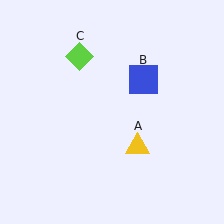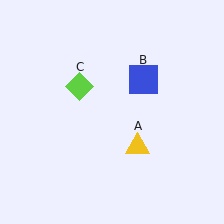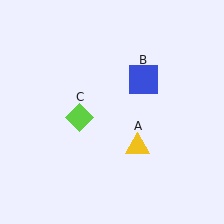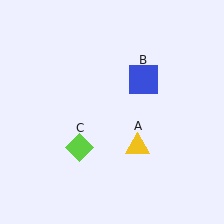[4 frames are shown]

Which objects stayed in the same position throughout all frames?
Yellow triangle (object A) and blue square (object B) remained stationary.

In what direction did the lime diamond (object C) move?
The lime diamond (object C) moved down.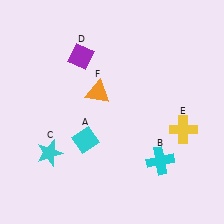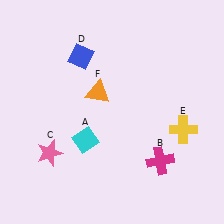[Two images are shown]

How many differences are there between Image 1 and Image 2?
There are 3 differences between the two images.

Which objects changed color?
B changed from cyan to magenta. C changed from cyan to pink. D changed from purple to blue.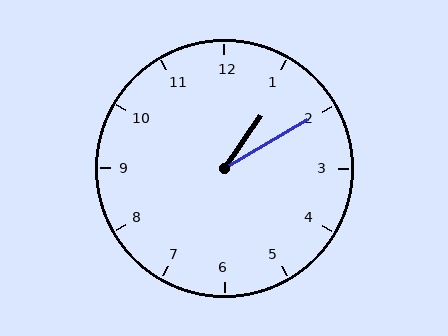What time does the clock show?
1:10.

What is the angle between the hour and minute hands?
Approximately 25 degrees.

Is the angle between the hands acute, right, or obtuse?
It is acute.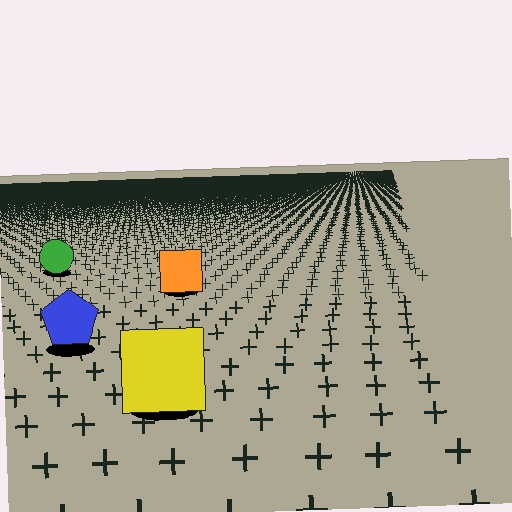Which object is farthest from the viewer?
The green circle is farthest from the viewer. It appears smaller and the ground texture around it is denser.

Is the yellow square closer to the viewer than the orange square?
Yes. The yellow square is closer — you can tell from the texture gradient: the ground texture is coarser near it.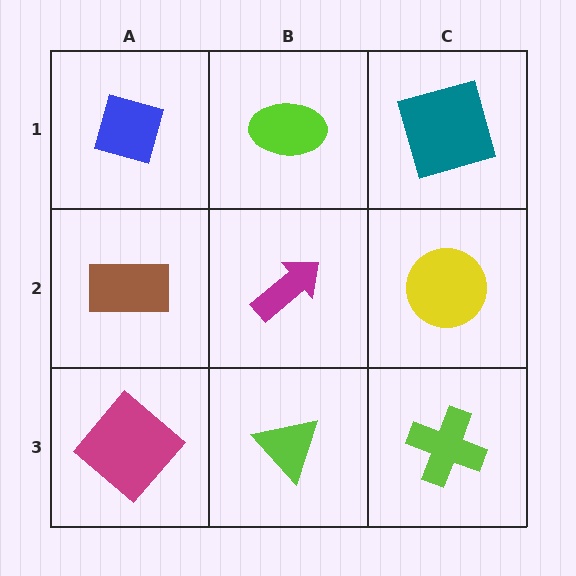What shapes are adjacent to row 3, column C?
A yellow circle (row 2, column C), a lime triangle (row 3, column B).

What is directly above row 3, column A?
A brown rectangle.